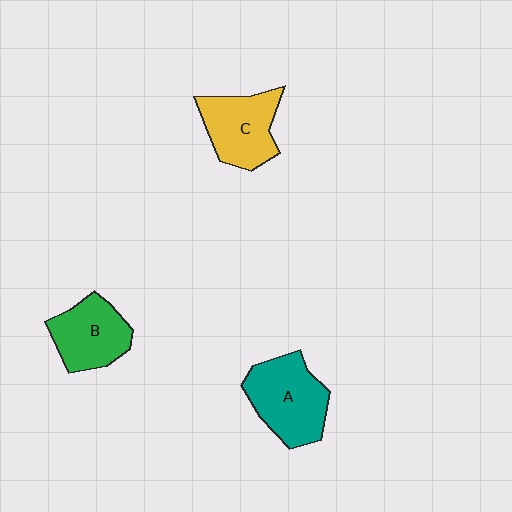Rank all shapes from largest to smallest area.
From largest to smallest: A (teal), C (yellow), B (green).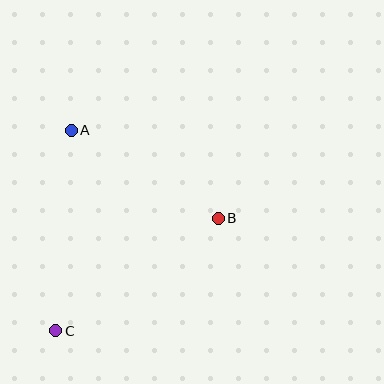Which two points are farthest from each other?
Points A and C are farthest from each other.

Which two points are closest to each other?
Points A and B are closest to each other.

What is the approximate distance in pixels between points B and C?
The distance between B and C is approximately 198 pixels.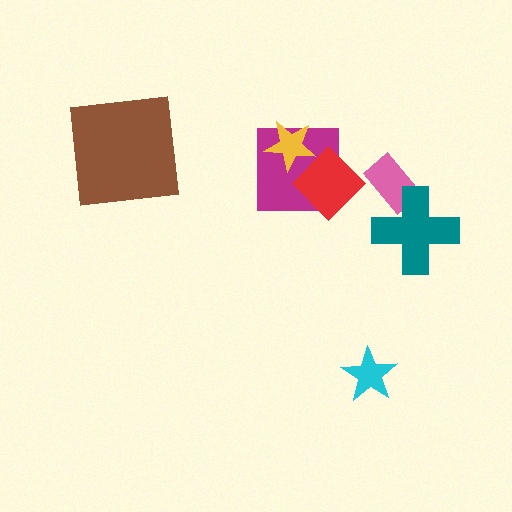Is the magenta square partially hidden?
Yes, it is partially covered by another shape.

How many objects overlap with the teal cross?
1 object overlaps with the teal cross.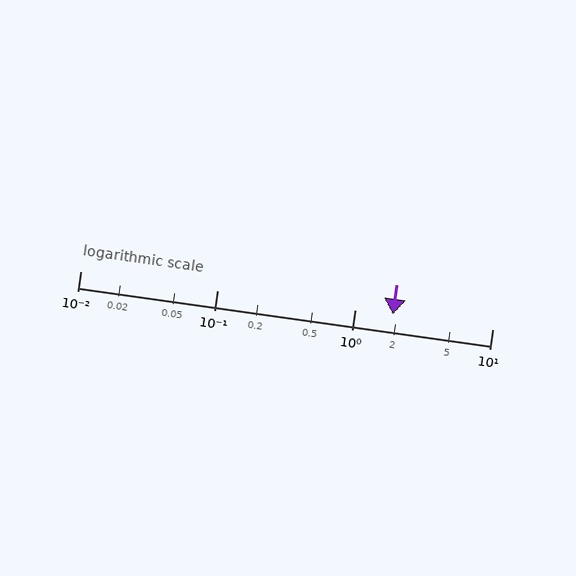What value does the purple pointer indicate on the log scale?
The pointer indicates approximately 1.9.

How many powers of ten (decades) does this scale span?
The scale spans 3 decades, from 0.01 to 10.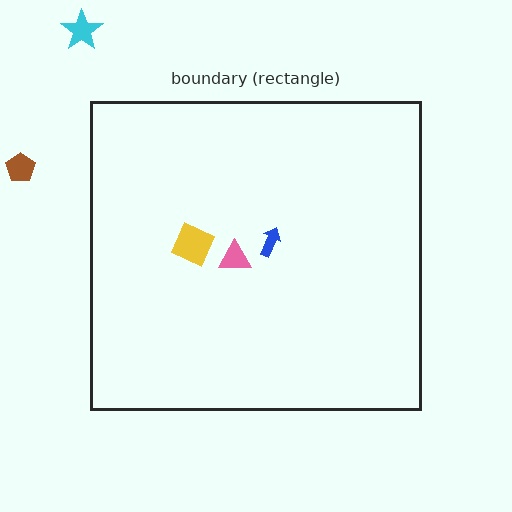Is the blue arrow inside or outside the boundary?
Inside.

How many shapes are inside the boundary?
3 inside, 2 outside.